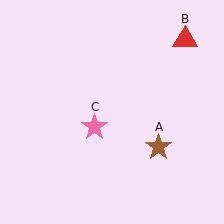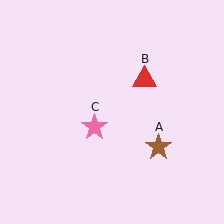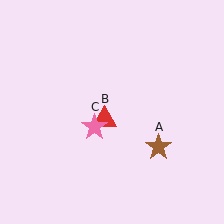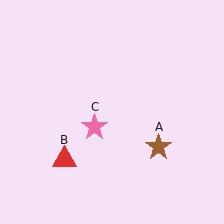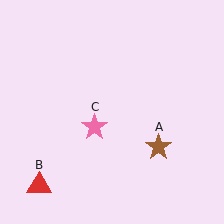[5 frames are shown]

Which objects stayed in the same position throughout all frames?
Brown star (object A) and pink star (object C) remained stationary.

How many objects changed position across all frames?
1 object changed position: red triangle (object B).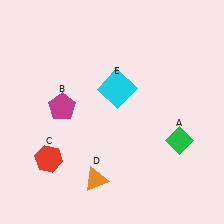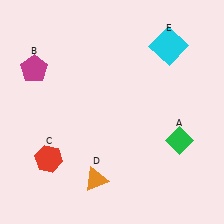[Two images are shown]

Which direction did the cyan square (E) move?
The cyan square (E) moved right.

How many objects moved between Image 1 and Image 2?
2 objects moved between the two images.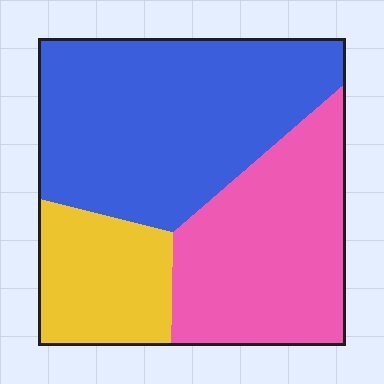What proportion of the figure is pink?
Pink takes up about one third (1/3) of the figure.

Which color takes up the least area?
Yellow, at roughly 20%.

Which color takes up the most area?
Blue, at roughly 45%.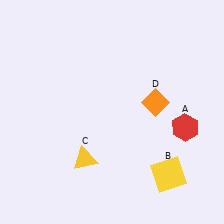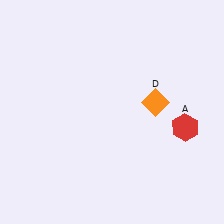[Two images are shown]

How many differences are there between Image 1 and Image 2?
There are 2 differences between the two images.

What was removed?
The yellow square (B), the yellow triangle (C) were removed in Image 2.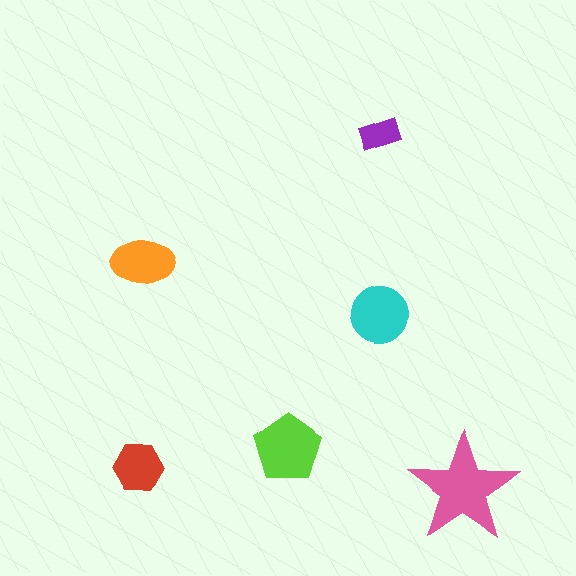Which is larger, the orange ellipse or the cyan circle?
The cyan circle.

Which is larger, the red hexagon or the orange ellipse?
The orange ellipse.